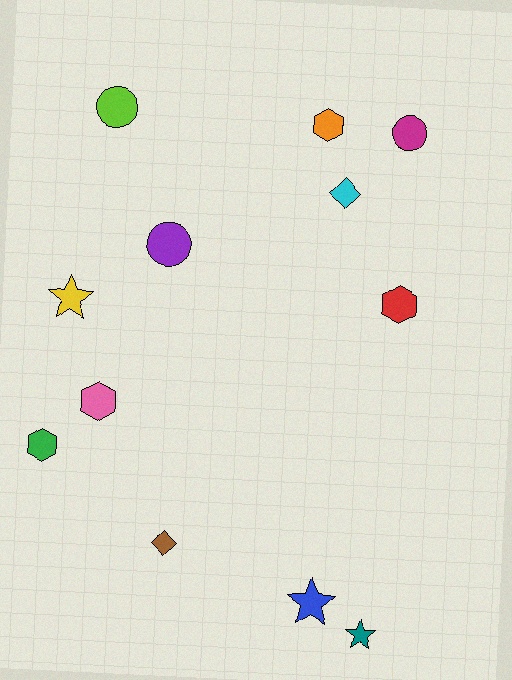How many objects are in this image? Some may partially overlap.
There are 12 objects.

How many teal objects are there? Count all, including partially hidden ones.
There is 1 teal object.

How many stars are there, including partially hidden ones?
There are 3 stars.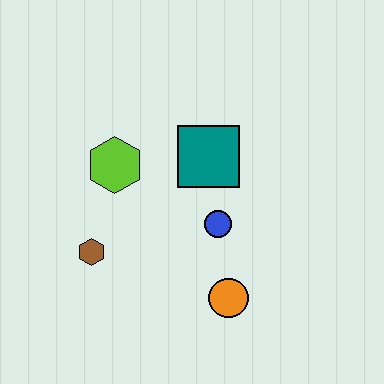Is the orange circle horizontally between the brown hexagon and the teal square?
No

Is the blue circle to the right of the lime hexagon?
Yes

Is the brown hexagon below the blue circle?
Yes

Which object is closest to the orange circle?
The blue circle is closest to the orange circle.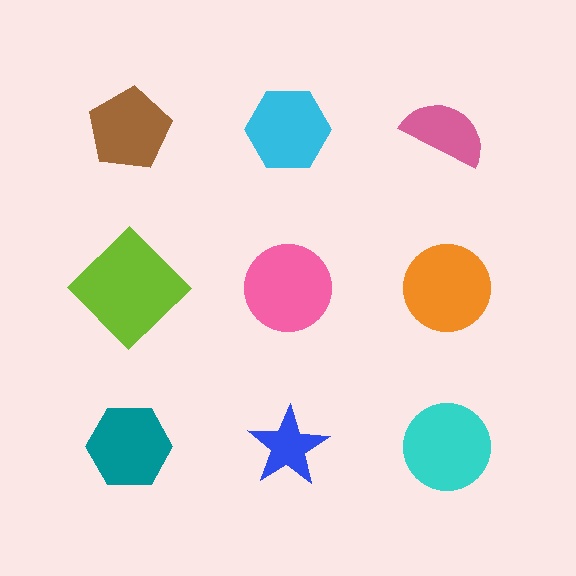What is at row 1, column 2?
A cyan hexagon.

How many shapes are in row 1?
3 shapes.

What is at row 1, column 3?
A pink semicircle.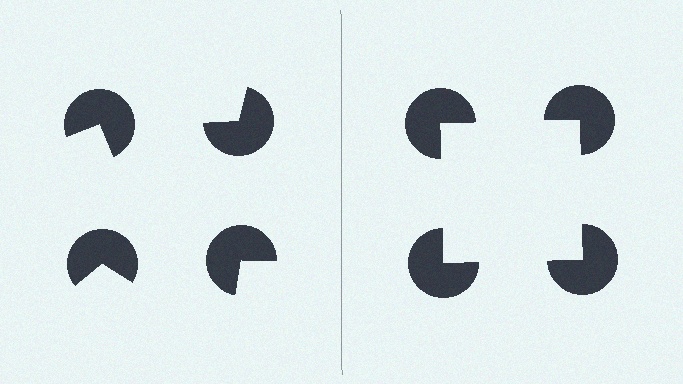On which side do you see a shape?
An illusory square appears on the right side. On the left side the wedge cuts are rotated, so no coherent shape forms.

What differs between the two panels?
The pac-man discs are positioned identically on both sides; only the wedge orientations differ. On the right they align to a square; on the left they are misaligned.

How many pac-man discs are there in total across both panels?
8 — 4 on each side.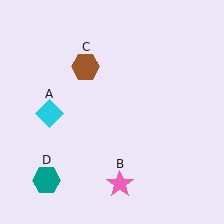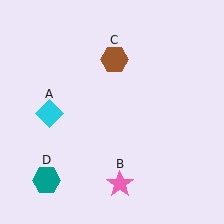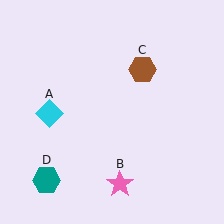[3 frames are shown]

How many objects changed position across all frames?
1 object changed position: brown hexagon (object C).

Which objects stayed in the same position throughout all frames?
Cyan diamond (object A) and pink star (object B) and teal hexagon (object D) remained stationary.